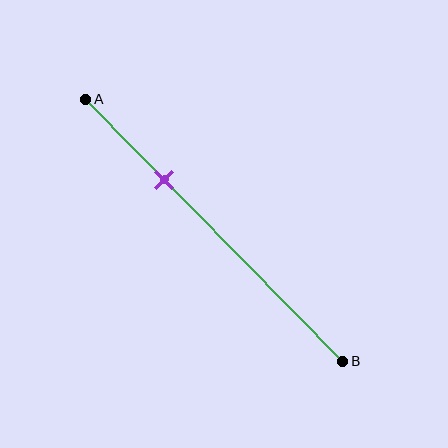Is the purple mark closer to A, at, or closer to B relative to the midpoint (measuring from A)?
The purple mark is closer to point A than the midpoint of segment AB.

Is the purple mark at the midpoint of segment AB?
No, the mark is at about 30% from A, not at the 50% midpoint.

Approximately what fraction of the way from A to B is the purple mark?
The purple mark is approximately 30% of the way from A to B.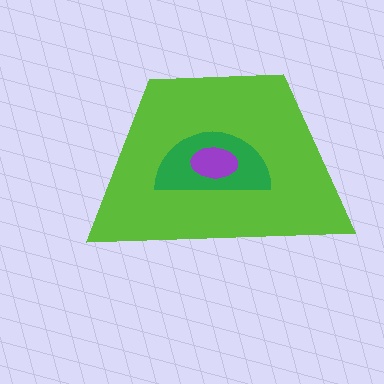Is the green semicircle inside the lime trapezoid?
Yes.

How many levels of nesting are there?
3.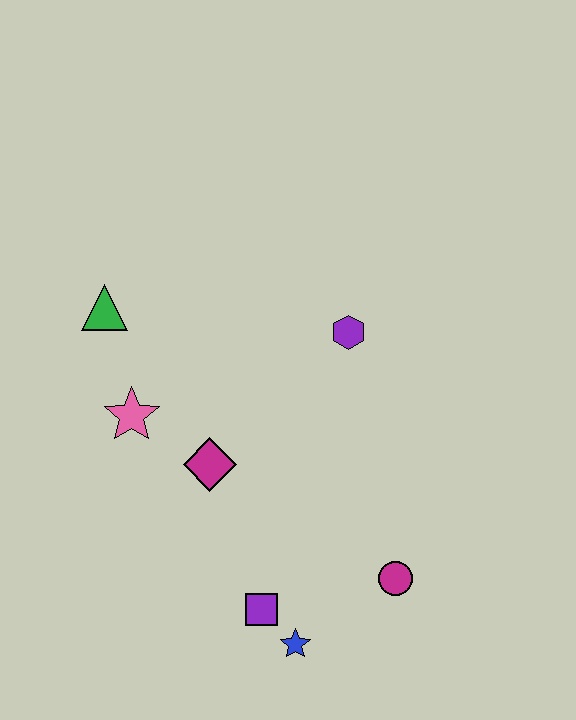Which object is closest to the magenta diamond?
The pink star is closest to the magenta diamond.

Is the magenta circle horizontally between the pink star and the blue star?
No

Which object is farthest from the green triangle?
The magenta circle is farthest from the green triangle.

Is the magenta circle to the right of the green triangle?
Yes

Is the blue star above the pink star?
No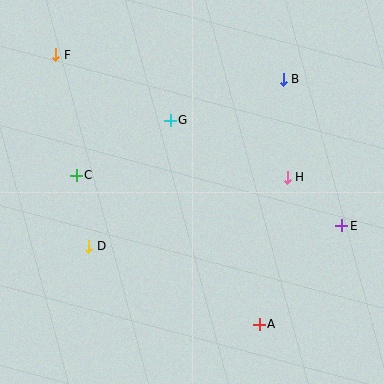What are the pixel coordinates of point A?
Point A is at (259, 324).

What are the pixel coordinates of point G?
Point G is at (170, 120).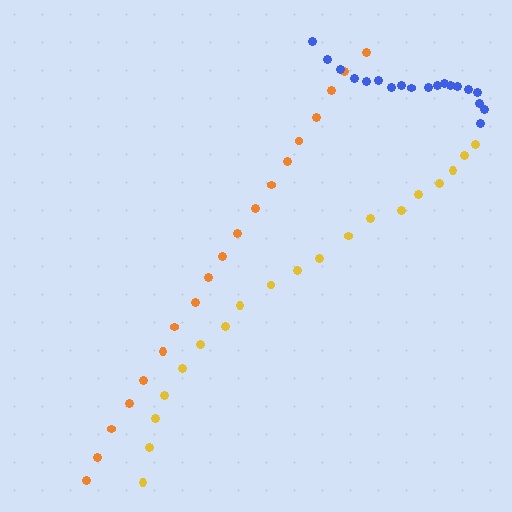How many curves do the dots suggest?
There are 3 distinct paths.